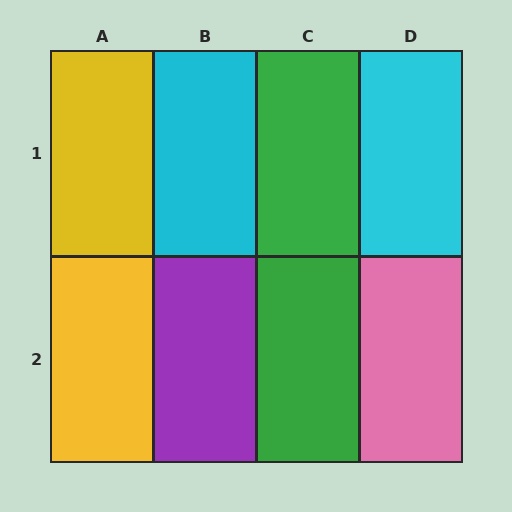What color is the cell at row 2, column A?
Yellow.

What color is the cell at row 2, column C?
Green.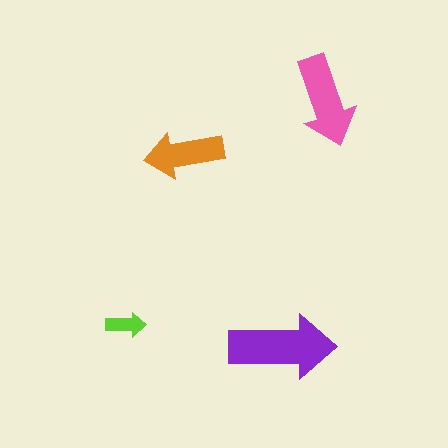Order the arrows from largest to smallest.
the purple one, the pink one, the orange one, the lime one.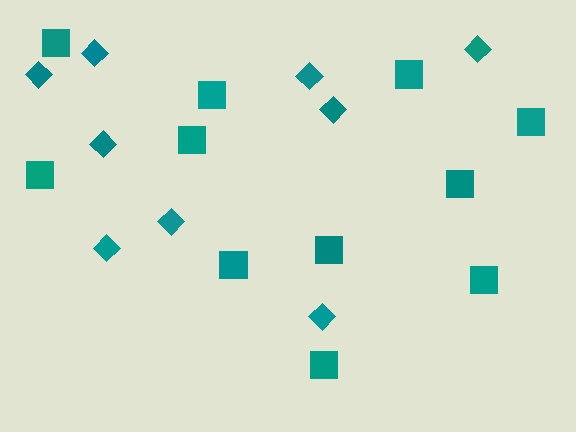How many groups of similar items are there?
There are 2 groups: one group of squares (11) and one group of diamonds (9).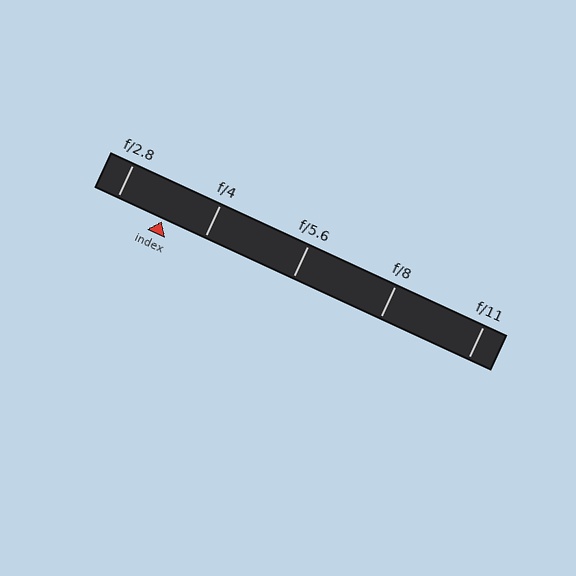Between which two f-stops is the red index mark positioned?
The index mark is between f/2.8 and f/4.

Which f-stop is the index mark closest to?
The index mark is closest to f/4.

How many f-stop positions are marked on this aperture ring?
There are 5 f-stop positions marked.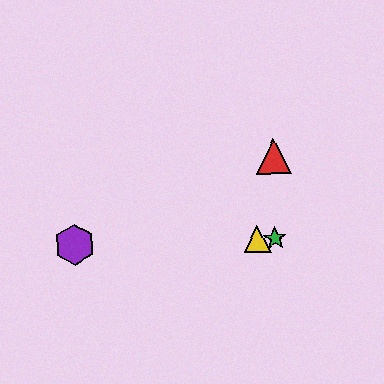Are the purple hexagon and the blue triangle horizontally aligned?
Yes, both are at y≈245.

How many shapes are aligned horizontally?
4 shapes (the blue triangle, the green star, the yellow triangle, the purple hexagon) are aligned horizontally.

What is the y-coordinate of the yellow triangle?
The yellow triangle is at y≈239.